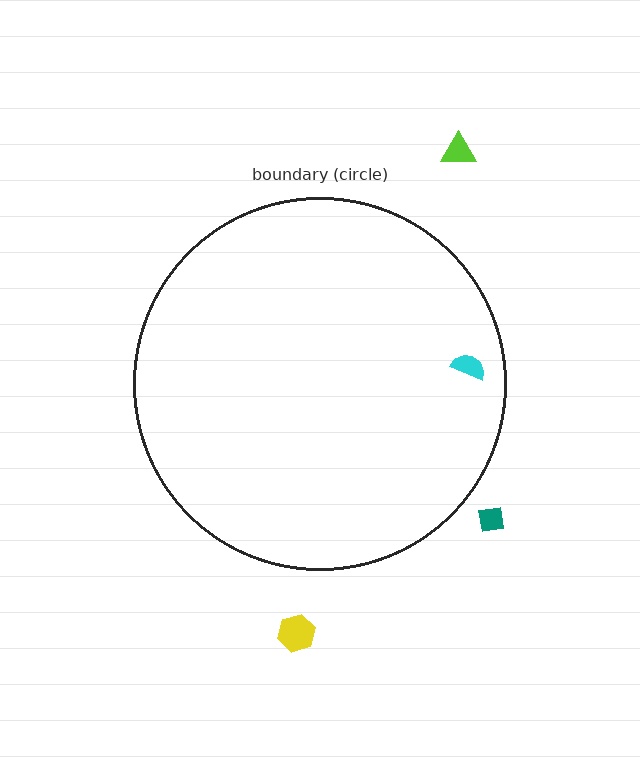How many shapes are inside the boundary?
1 inside, 3 outside.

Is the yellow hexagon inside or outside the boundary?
Outside.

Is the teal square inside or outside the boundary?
Outside.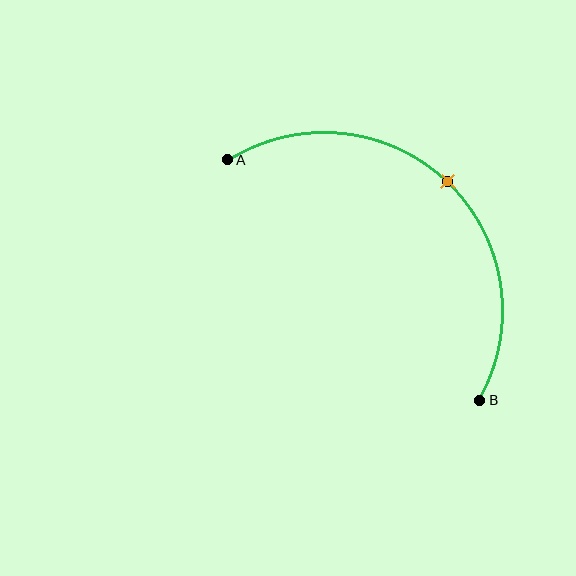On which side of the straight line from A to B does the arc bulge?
The arc bulges above and to the right of the straight line connecting A and B.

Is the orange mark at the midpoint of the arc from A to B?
Yes. The orange mark lies on the arc at equal arc-length from both A and B — it is the arc midpoint.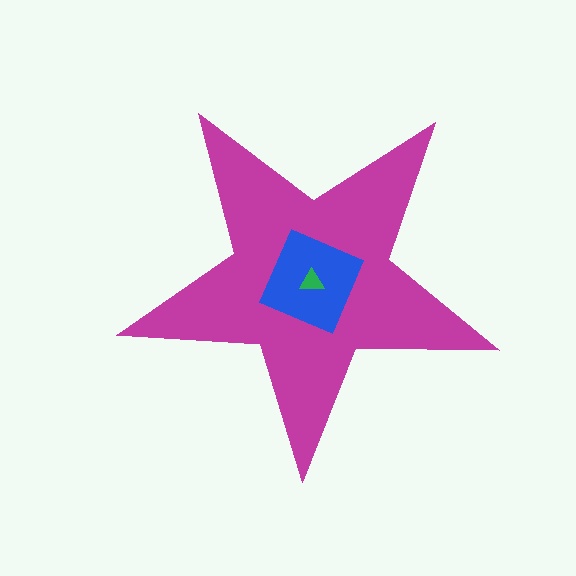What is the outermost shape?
The magenta star.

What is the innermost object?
The green triangle.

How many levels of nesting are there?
3.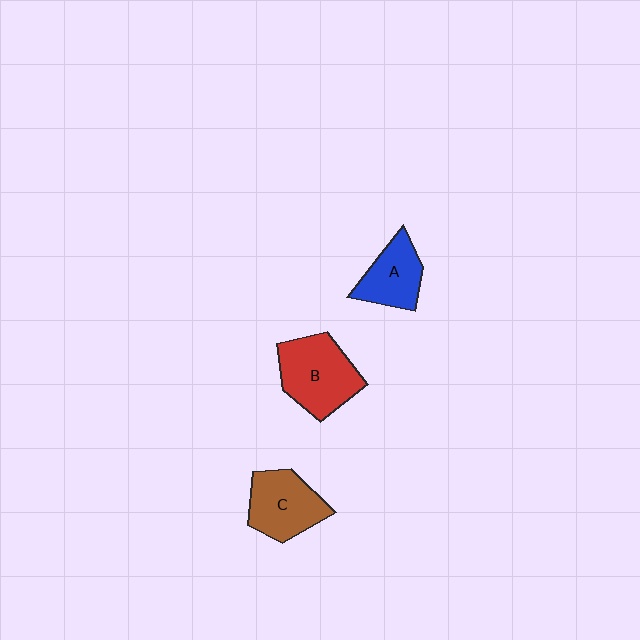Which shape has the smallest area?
Shape A (blue).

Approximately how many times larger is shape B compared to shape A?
Approximately 1.4 times.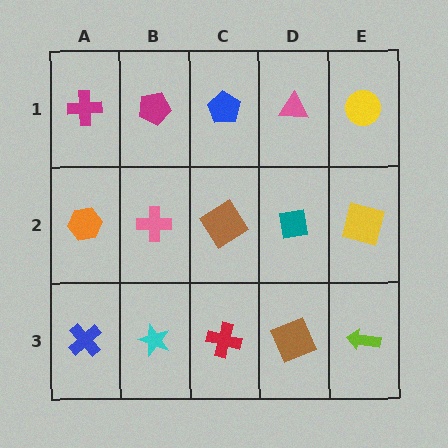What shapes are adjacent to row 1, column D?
A teal square (row 2, column D), a blue pentagon (row 1, column C), a yellow circle (row 1, column E).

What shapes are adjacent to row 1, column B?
A pink cross (row 2, column B), a magenta cross (row 1, column A), a blue pentagon (row 1, column C).